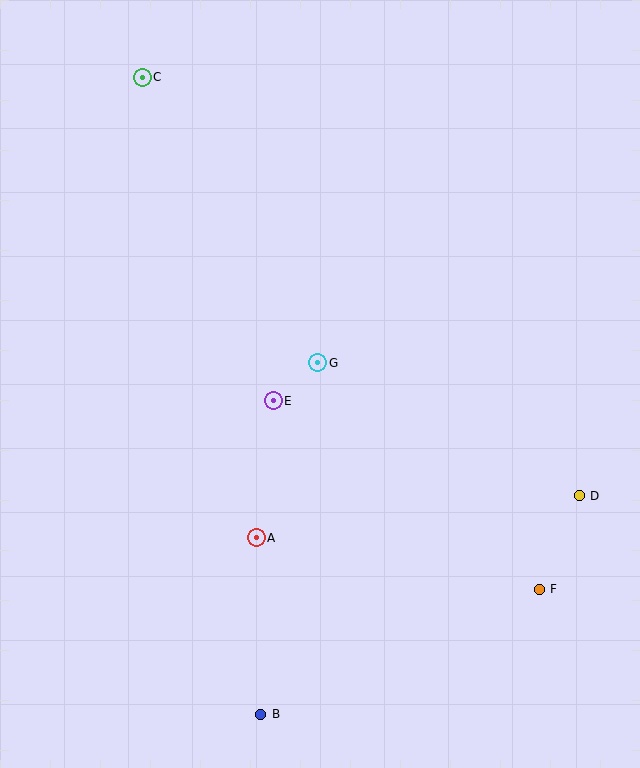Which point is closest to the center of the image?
Point G at (318, 363) is closest to the center.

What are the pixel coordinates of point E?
Point E is at (273, 401).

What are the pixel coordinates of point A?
Point A is at (256, 538).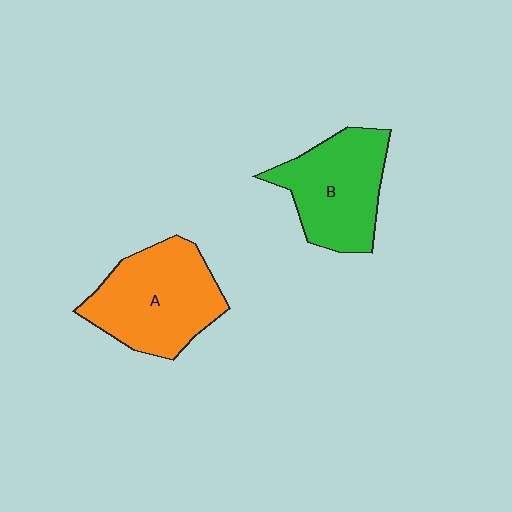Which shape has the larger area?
Shape A (orange).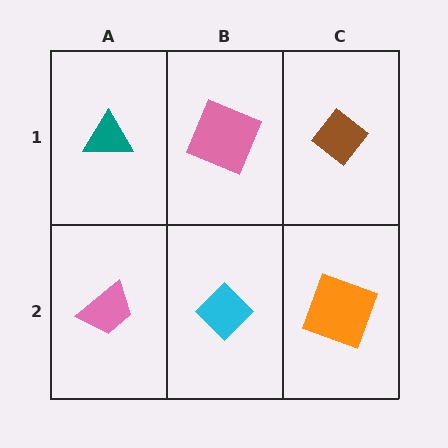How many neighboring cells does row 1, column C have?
2.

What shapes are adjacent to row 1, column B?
A cyan diamond (row 2, column B), a teal triangle (row 1, column A), a brown diamond (row 1, column C).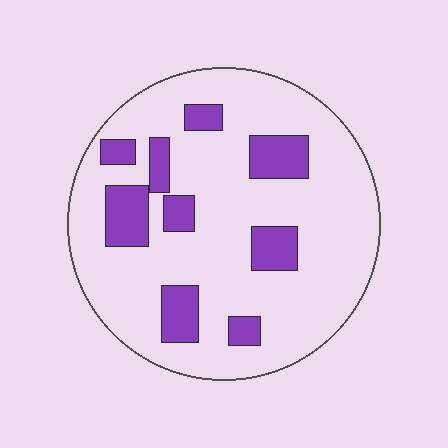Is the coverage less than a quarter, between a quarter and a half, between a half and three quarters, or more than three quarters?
Less than a quarter.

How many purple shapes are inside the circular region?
9.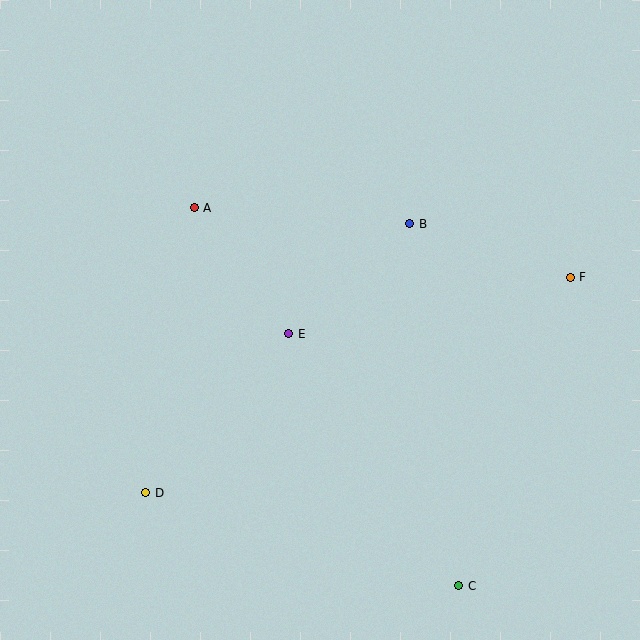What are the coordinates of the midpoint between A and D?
The midpoint between A and D is at (170, 350).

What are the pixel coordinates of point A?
Point A is at (194, 208).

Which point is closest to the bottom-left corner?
Point D is closest to the bottom-left corner.